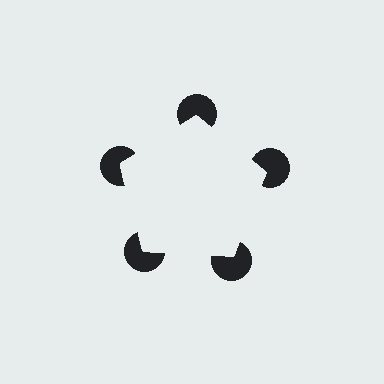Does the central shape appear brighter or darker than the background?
It typically appears slightly brighter than the background, even though no actual brightness change is drawn.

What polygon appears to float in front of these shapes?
An illusory pentagon — its edges are inferred from the aligned wedge cuts in the pac-man discs, not physically drawn.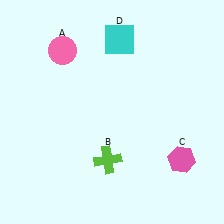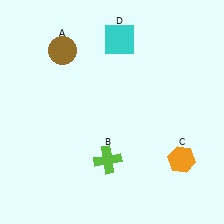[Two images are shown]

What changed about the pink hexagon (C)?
In Image 1, C is pink. In Image 2, it changed to orange.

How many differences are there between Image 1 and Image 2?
There are 2 differences between the two images.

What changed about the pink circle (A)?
In Image 1, A is pink. In Image 2, it changed to brown.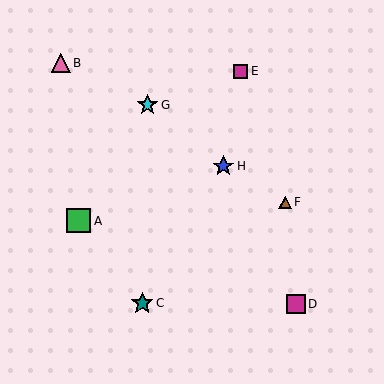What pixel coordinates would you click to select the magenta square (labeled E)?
Click at (241, 71) to select the magenta square E.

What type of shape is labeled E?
Shape E is a magenta square.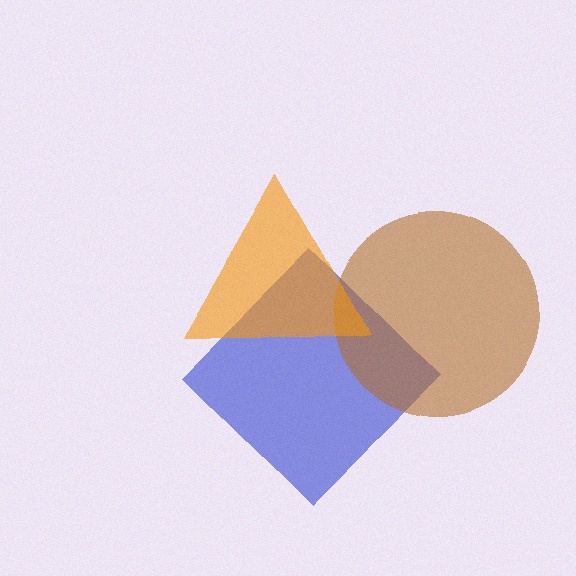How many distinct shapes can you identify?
There are 3 distinct shapes: a blue diamond, a brown circle, an orange triangle.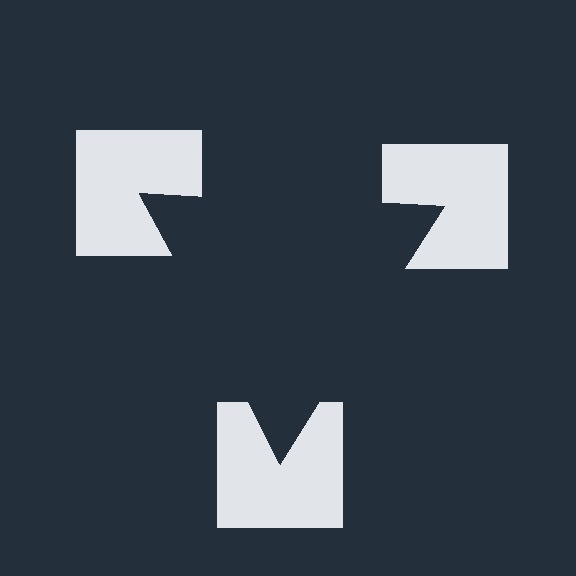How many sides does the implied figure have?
3 sides.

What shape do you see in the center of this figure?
An illusory triangle — its edges are inferred from the aligned wedge cuts in the notched squares, not physically drawn.